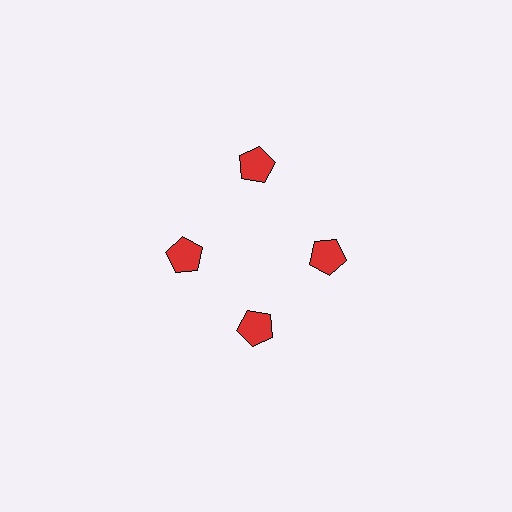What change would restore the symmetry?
The symmetry would be restored by moving it inward, back onto the ring so that all 4 pentagons sit at equal angles and equal distance from the center.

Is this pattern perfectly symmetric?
No. The 4 red pentagons are arranged in a ring, but one element near the 12 o'clock position is pushed outward from the center, breaking the 4-fold rotational symmetry.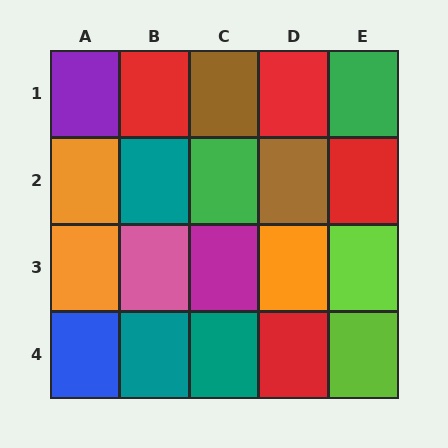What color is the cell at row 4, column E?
Lime.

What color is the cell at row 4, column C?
Teal.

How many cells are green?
2 cells are green.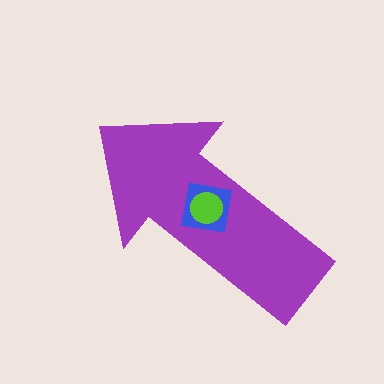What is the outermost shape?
The purple arrow.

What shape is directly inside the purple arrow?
The blue square.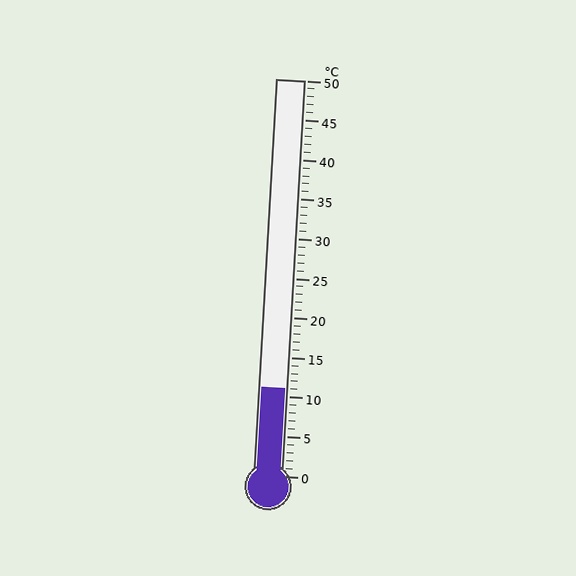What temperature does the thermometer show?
The thermometer shows approximately 11°C.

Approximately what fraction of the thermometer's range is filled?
The thermometer is filled to approximately 20% of its range.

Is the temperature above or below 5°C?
The temperature is above 5°C.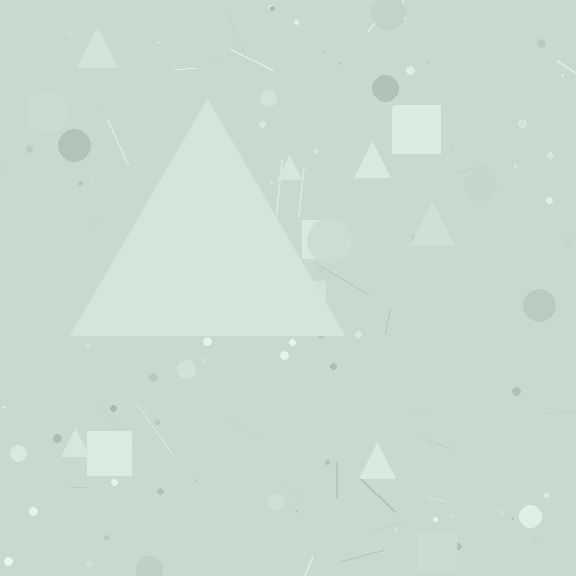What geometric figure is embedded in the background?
A triangle is embedded in the background.